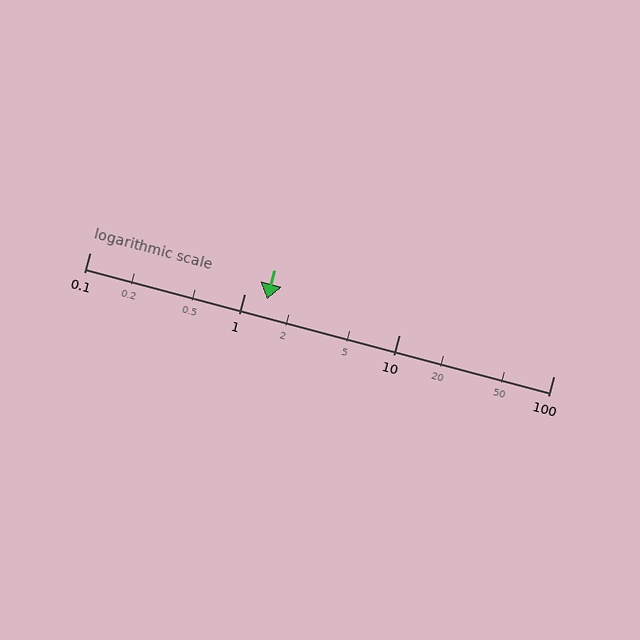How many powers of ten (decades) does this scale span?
The scale spans 3 decades, from 0.1 to 100.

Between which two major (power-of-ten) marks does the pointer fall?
The pointer is between 1 and 10.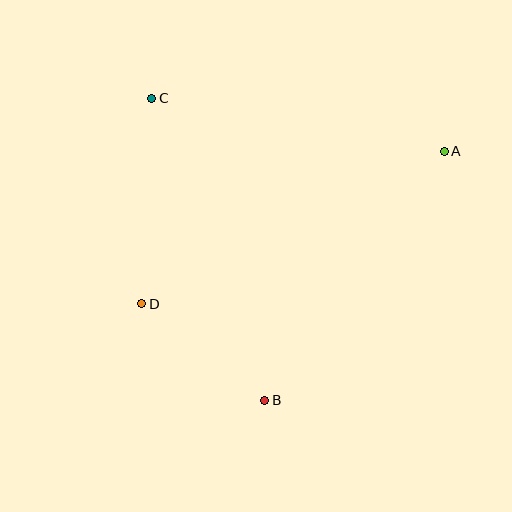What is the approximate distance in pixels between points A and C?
The distance between A and C is approximately 297 pixels.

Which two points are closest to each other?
Points B and D are closest to each other.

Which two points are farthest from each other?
Points A and D are farthest from each other.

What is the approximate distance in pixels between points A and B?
The distance between A and B is approximately 307 pixels.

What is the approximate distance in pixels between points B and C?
The distance between B and C is approximately 322 pixels.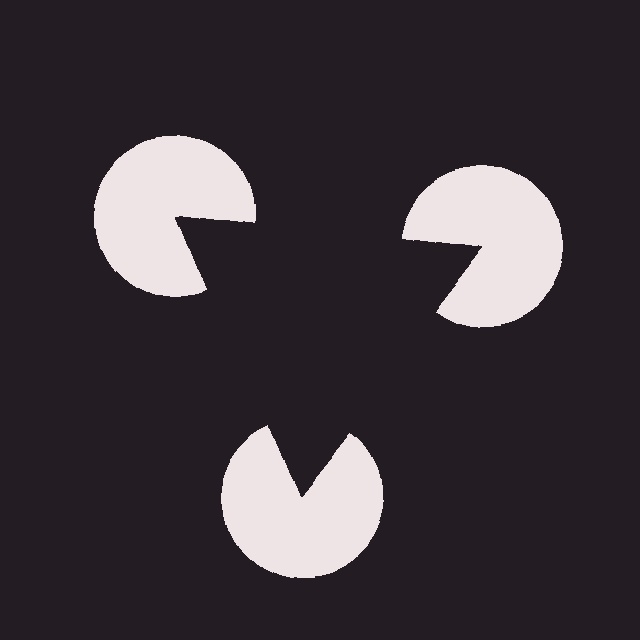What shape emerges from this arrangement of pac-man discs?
An illusory triangle — its edges are inferred from the aligned wedge cuts in the pac-man discs, not physically drawn.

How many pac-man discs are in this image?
There are 3 — one at each vertex of the illusory triangle.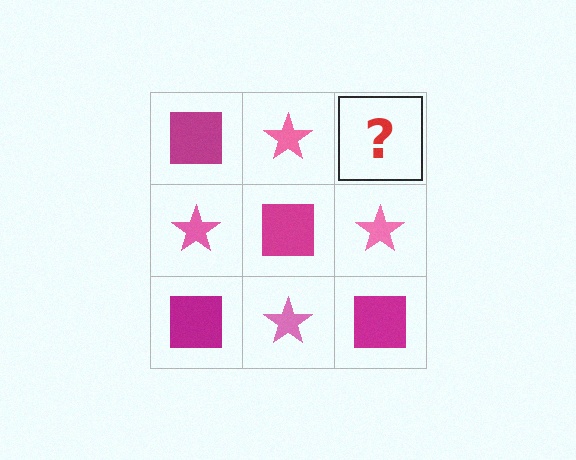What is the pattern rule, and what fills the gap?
The rule is that it alternates magenta square and pink star in a checkerboard pattern. The gap should be filled with a magenta square.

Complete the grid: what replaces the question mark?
The question mark should be replaced with a magenta square.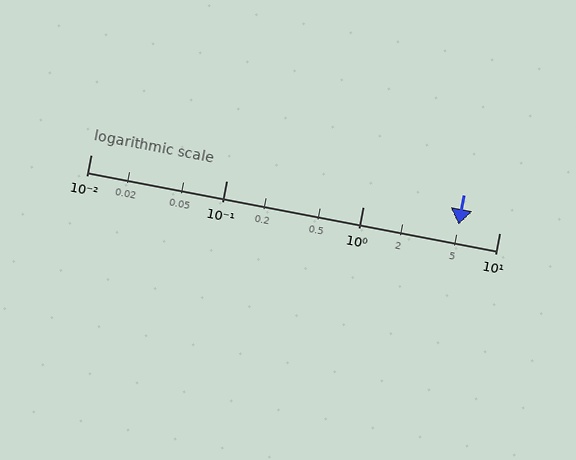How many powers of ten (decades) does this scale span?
The scale spans 3 decades, from 0.01 to 10.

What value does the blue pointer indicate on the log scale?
The pointer indicates approximately 5.